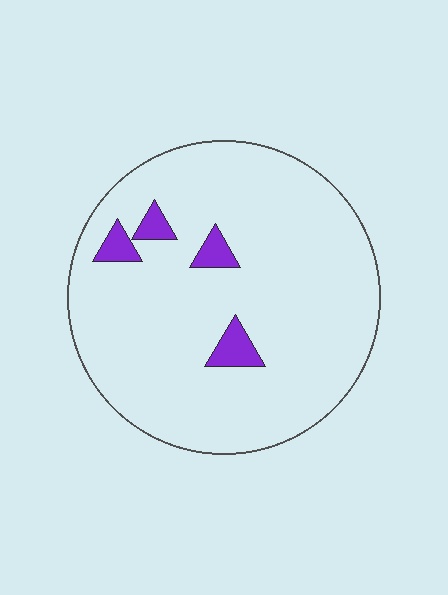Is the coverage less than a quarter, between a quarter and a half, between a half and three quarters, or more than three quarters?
Less than a quarter.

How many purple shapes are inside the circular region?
4.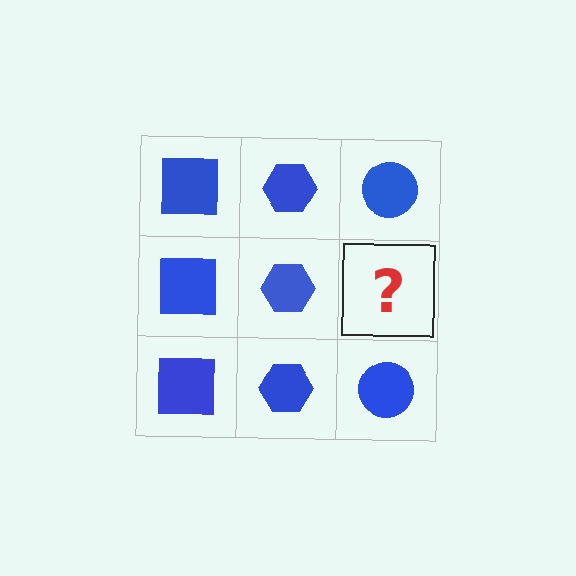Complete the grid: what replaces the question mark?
The question mark should be replaced with a blue circle.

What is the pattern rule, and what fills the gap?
The rule is that each column has a consistent shape. The gap should be filled with a blue circle.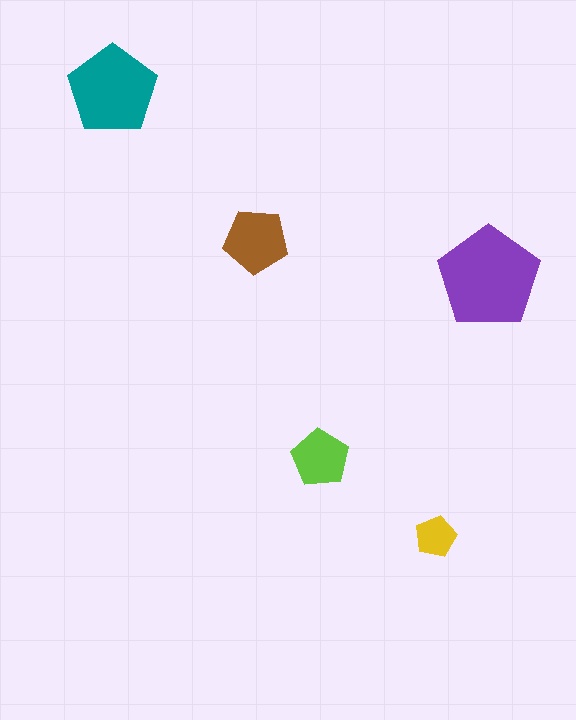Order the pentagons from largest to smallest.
the purple one, the teal one, the brown one, the lime one, the yellow one.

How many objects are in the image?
There are 5 objects in the image.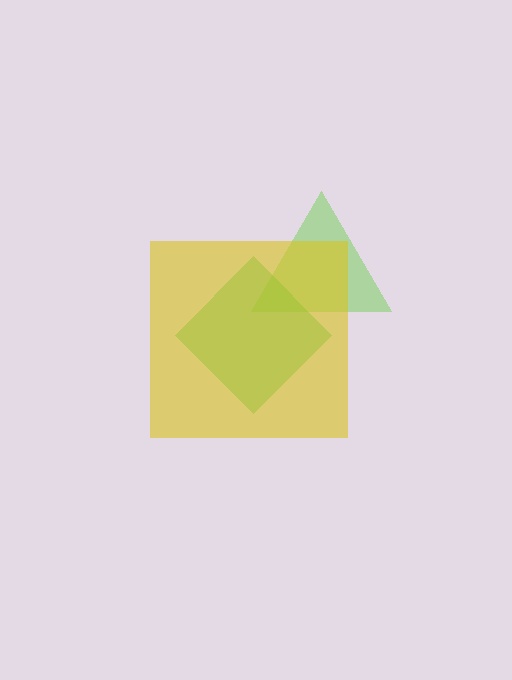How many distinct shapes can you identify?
There are 3 distinct shapes: a lime triangle, a green diamond, a yellow square.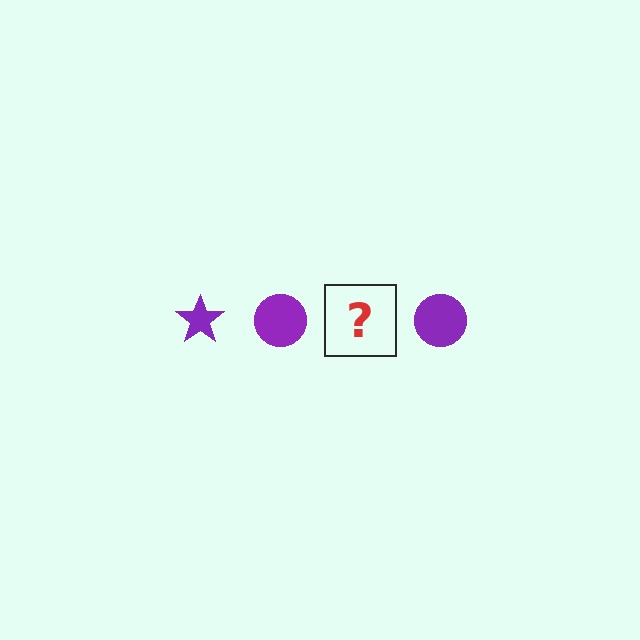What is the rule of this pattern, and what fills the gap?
The rule is that the pattern cycles through star, circle shapes in purple. The gap should be filled with a purple star.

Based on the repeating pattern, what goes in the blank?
The blank should be a purple star.